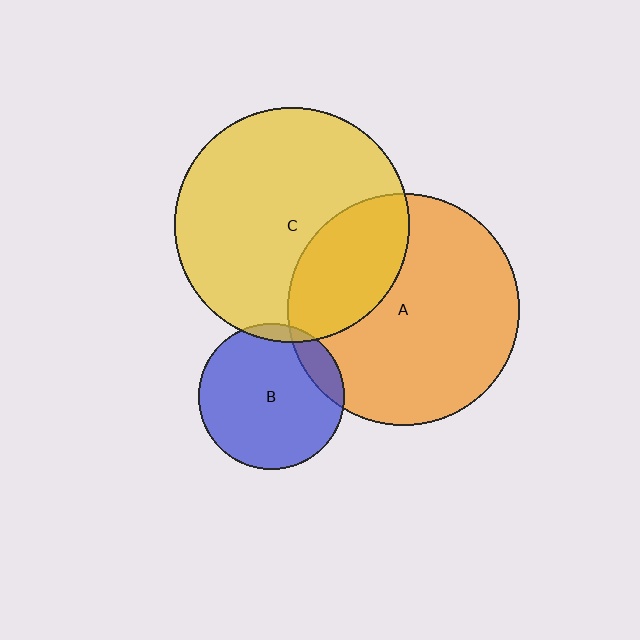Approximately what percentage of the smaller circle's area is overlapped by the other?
Approximately 15%.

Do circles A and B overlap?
Yes.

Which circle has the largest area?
Circle C (yellow).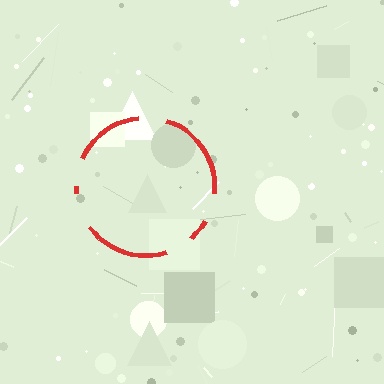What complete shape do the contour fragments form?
The contour fragments form a circle.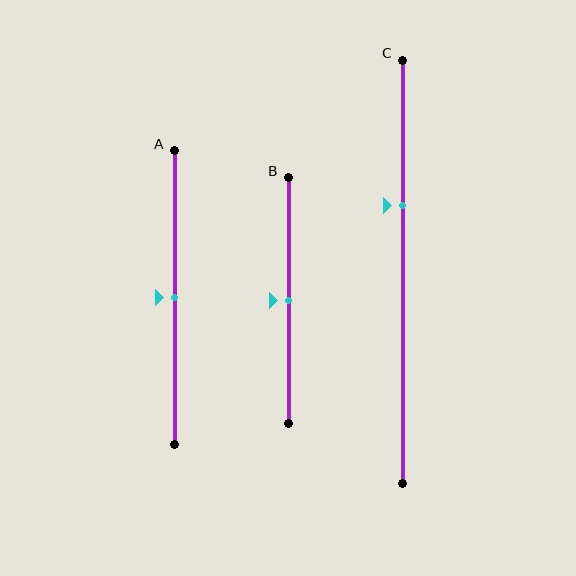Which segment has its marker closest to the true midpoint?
Segment A has its marker closest to the true midpoint.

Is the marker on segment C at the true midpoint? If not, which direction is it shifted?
No, the marker on segment C is shifted upward by about 16% of the segment length.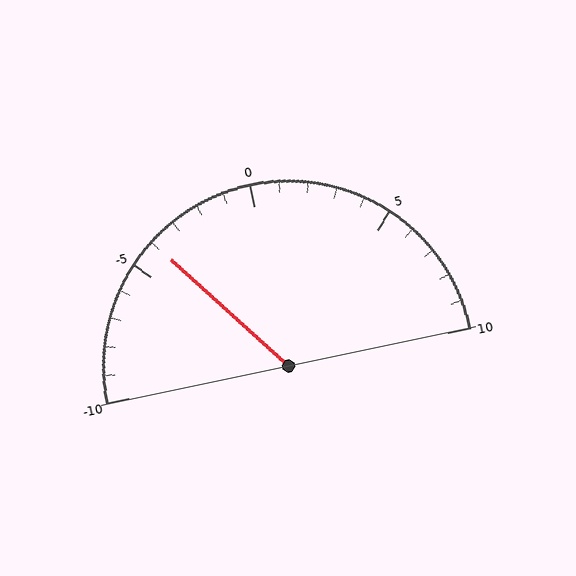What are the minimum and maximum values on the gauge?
The gauge ranges from -10 to 10.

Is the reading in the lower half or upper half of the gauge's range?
The reading is in the lower half of the range (-10 to 10).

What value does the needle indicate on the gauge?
The needle indicates approximately -4.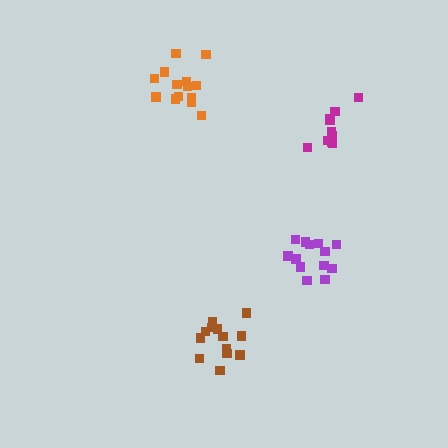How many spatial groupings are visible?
There are 4 spatial groupings.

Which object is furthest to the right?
The magenta cluster is rightmost.